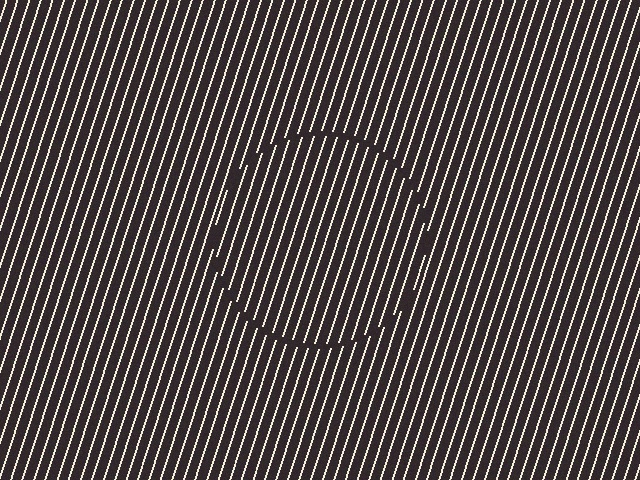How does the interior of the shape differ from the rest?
The interior of the shape contains the same grating, shifted by half a period — the contour is defined by the phase discontinuity where line-ends from the inner and outer gratings abut.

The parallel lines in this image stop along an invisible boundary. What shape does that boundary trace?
An illusory circle. The interior of the shape contains the same grating, shifted by half a period — the contour is defined by the phase discontinuity where line-ends from the inner and outer gratings abut.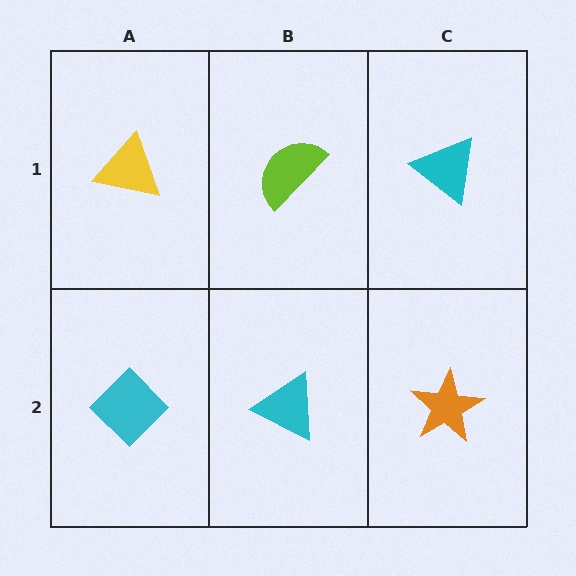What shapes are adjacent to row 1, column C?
An orange star (row 2, column C), a lime semicircle (row 1, column B).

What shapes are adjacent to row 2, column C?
A cyan triangle (row 1, column C), a cyan triangle (row 2, column B).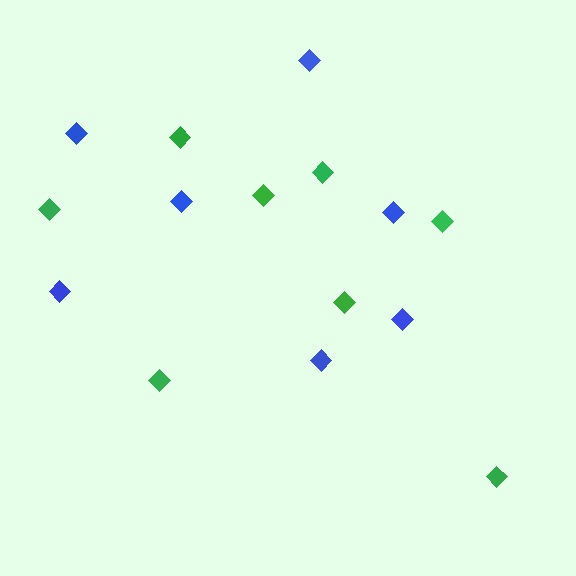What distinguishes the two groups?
There are 2 groups: one group of blue diamonds (7) and one group of green diamonds (8).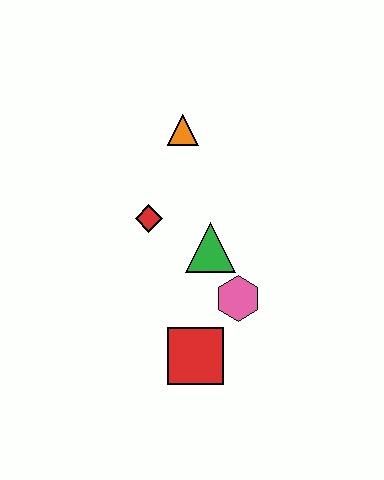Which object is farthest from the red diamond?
The red square is farthest from the red diamond.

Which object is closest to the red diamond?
The green triangle is closest to the red diamond.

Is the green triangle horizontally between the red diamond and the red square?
No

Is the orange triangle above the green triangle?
Yes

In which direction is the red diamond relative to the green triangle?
The red diamond is to the left of the green triangle.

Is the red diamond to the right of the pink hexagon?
No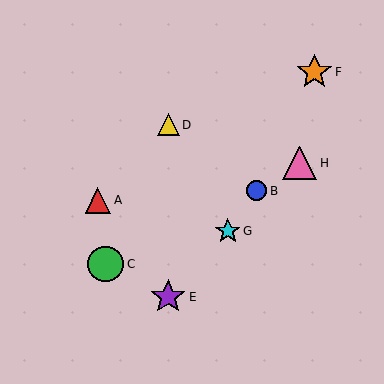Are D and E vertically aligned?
Yes, both are at x≈168.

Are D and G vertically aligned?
No, D is at x≈168 and G is at x≈228.